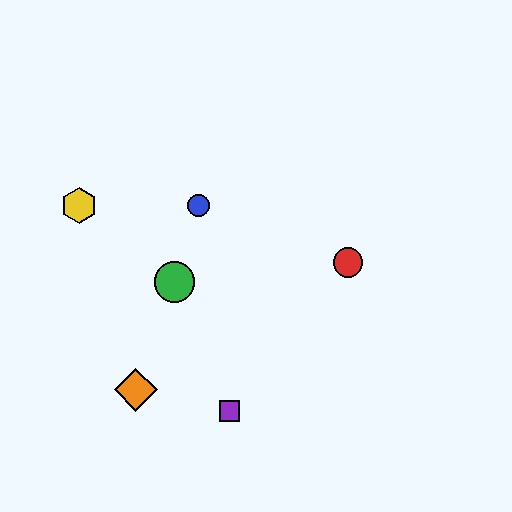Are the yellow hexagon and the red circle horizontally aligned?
No, the yellow hexagon is at y≈206 and the red circle is at y≈262.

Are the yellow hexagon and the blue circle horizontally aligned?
Yes, both are at y≈206.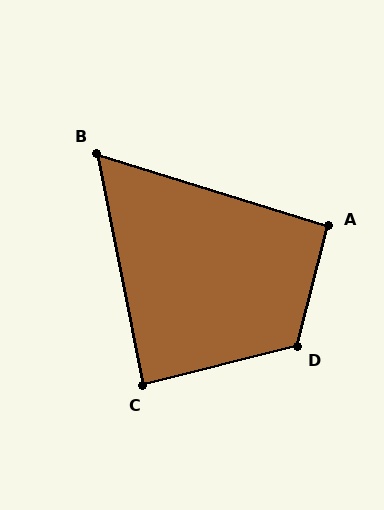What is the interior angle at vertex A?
Approximately 93 degrees (approximately right).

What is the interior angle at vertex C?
Approximately 87 degrees (approximately right).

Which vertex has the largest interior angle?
D, at approximately 118 degrees.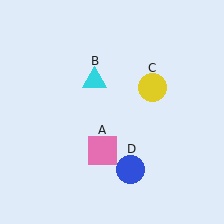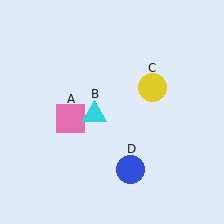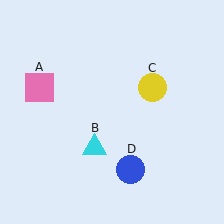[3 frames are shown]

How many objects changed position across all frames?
2 objects changed position: pink square (object A), cyan triangle (object B).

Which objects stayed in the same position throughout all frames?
Yellow circle (object C) and blue circle (object D) remained stationary.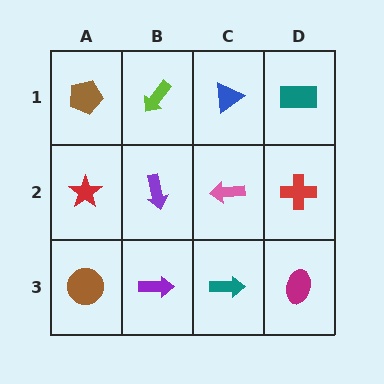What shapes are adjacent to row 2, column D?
A teal rectangle (row 1, column D), a magenta ellipse (row 3, column D), a pink arrow (row 2, column C).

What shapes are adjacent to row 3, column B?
A purple arrow (row 2, column B), a brown circle (row 3, column A), a teal arrow (row 3, column C).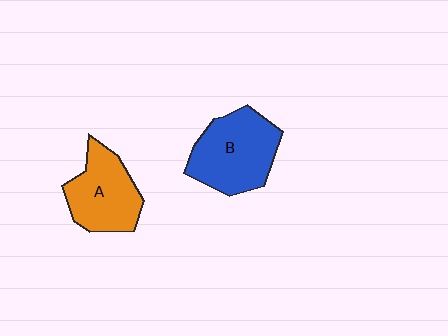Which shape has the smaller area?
Shape A (orange).